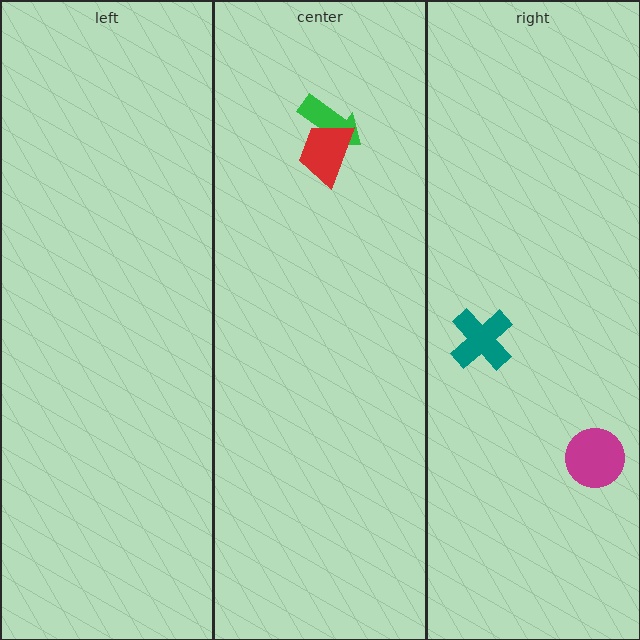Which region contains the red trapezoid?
The center region.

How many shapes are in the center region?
2.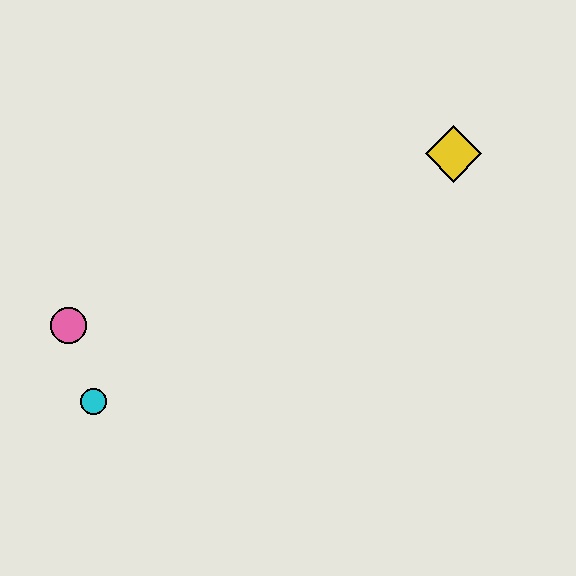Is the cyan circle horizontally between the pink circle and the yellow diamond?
Yes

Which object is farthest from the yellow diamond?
The cyan circle is farthest from the yellow diamond.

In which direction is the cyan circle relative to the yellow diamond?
The cyan circle is to the left of the yellow diamond.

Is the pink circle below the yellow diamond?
Yes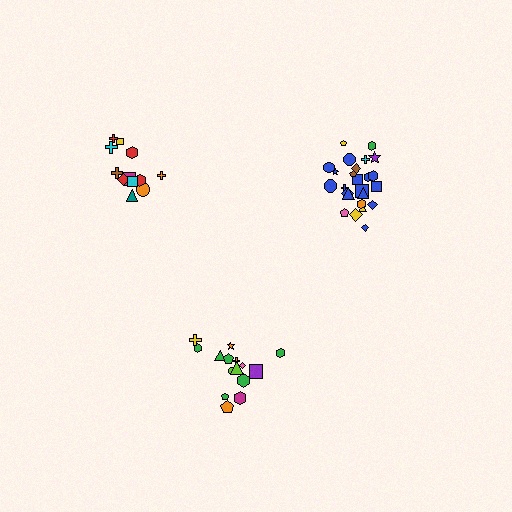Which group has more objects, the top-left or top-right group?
The top-right group.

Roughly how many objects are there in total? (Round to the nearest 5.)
Roughly 50 objects in total.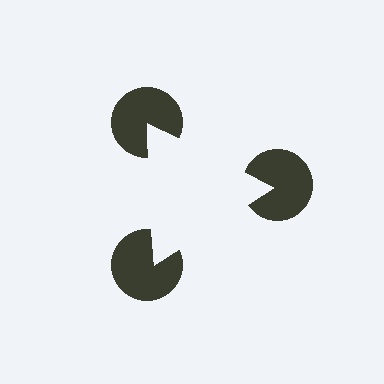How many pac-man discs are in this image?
There are 3 — one at each vertex of the illusory triangle.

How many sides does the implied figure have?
3 sides.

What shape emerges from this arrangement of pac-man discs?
An illusory triangle — its edges are inferred from the aligned wedge cuts in the pac-man discs, not physically drawn.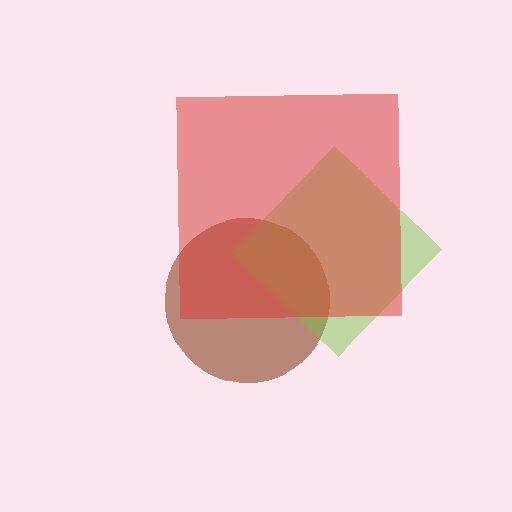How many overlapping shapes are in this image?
There are 3 overlapping shapes in the image.